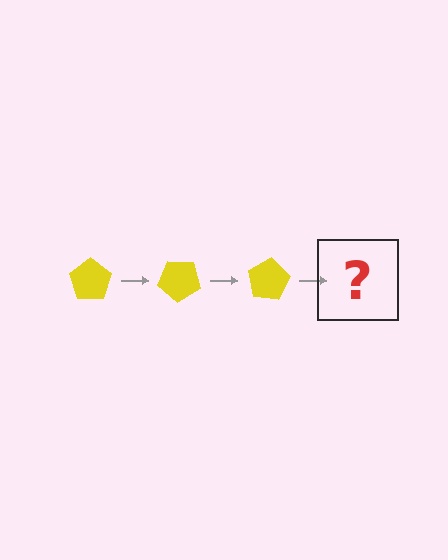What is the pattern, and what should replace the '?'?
The pattern is that the pentagon rotates 40 degrees each step. The '?' should be a yellow pentagon rotated 120 degrees.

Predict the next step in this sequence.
The next step is a yellow pentagon rotated 120 degrees.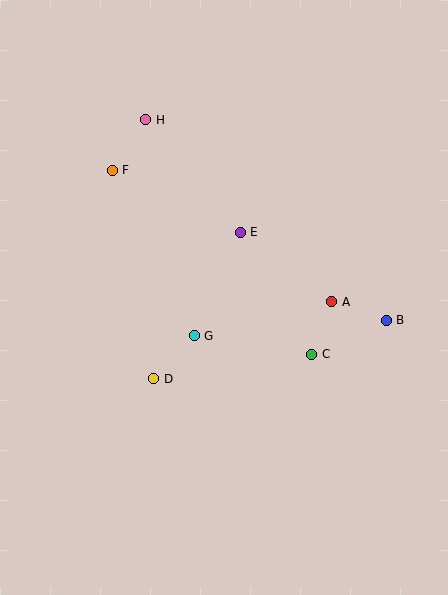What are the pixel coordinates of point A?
Point A is at (332, 302).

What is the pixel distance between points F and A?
The distance between F and A is 256 pixels.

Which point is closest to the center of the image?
Point G at (194, 336) is closest to the center.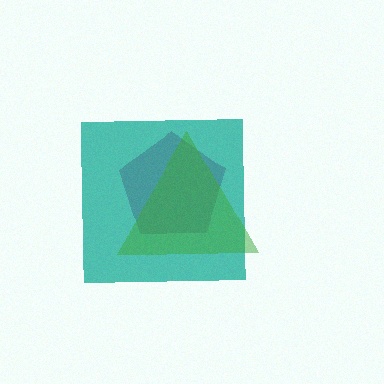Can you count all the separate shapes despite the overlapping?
Yes, there are 3 separate shapes.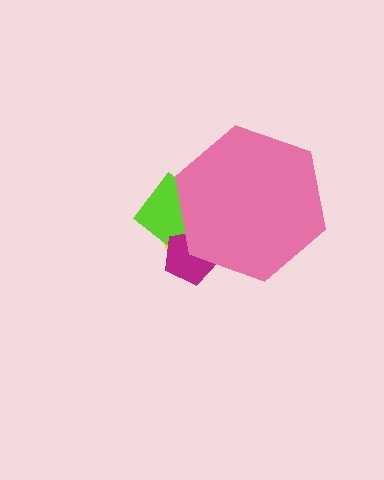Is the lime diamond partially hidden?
Yes, the lime diamond is partially hidden behind the pink hexagon.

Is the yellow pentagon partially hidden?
Yes, the yellow pentagon is partially hidden behind the pink hexagon.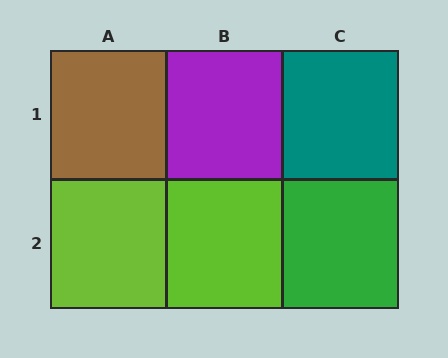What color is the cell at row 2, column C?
Green.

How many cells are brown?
1 cell is brown.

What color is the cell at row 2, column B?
Lime.